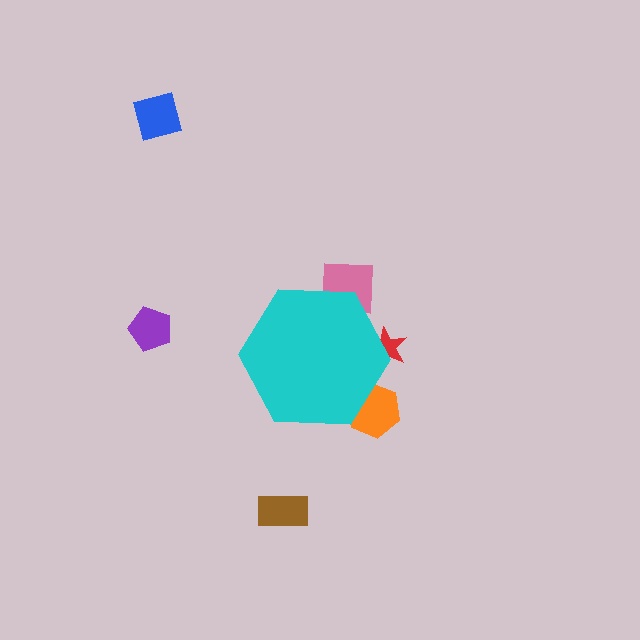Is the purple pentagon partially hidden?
No, the purple pentagon is fully visible.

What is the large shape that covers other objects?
A cyan hexagon.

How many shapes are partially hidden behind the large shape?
3 shapes are partially hidden.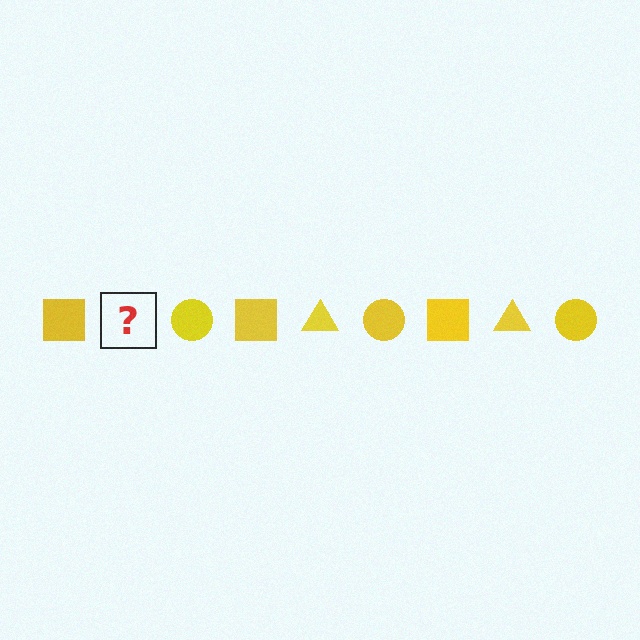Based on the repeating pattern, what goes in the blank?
The blank should be a yellow triangle.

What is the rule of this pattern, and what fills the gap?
The rule is that the pattern cycles through square, triangle, circle shapes in yellow. The gap should be filled with a yellow triangle.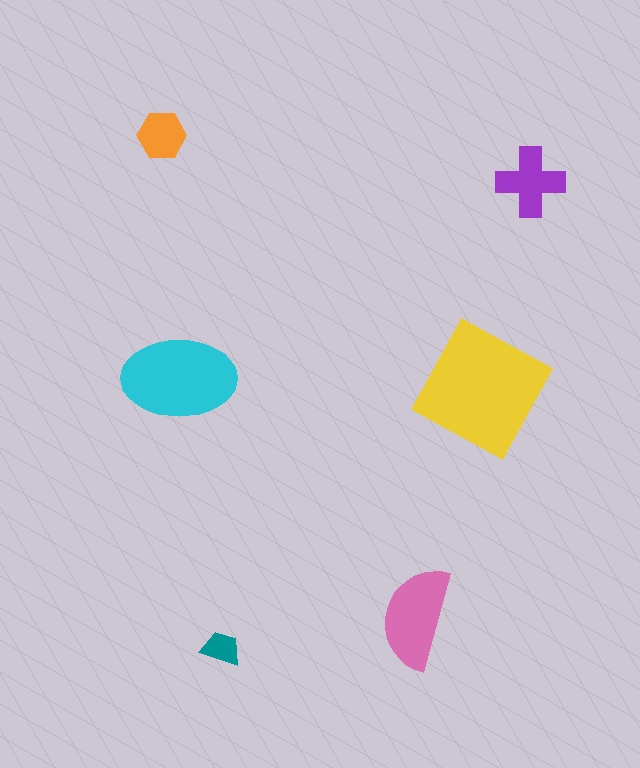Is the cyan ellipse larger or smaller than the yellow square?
Smaller.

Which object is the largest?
The yellow square.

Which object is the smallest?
The teal trapezoid.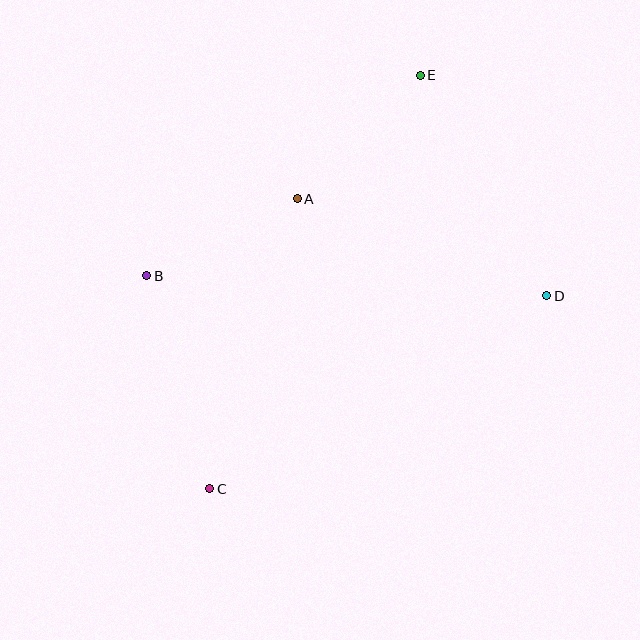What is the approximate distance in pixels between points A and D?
The distance between A and D is approximately 268 pixels.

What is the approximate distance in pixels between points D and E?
The distance between D and E is approximately 254 pixels.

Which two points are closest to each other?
Points A and B are closest to each other.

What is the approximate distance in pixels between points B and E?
The distance between B and E is approximately 339 pixels.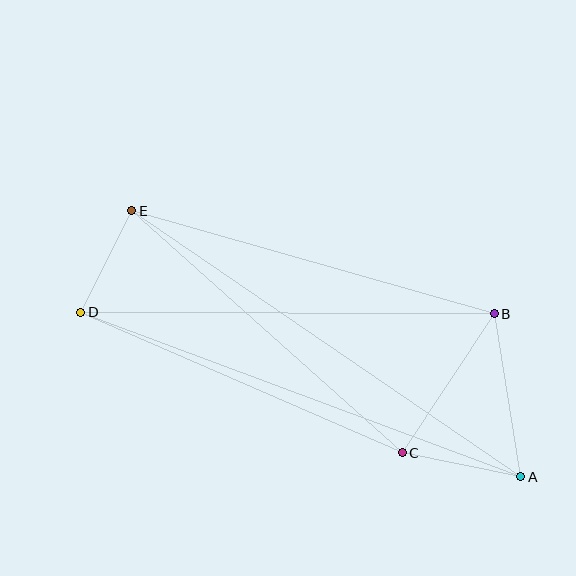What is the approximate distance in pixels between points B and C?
The distance between B and C is approximately 167 pixels.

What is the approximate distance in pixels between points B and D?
The distance between B and D is approximately 414 pixels.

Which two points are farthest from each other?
Points A and E are farthest from each other.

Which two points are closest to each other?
Points D and E are closest to each other.